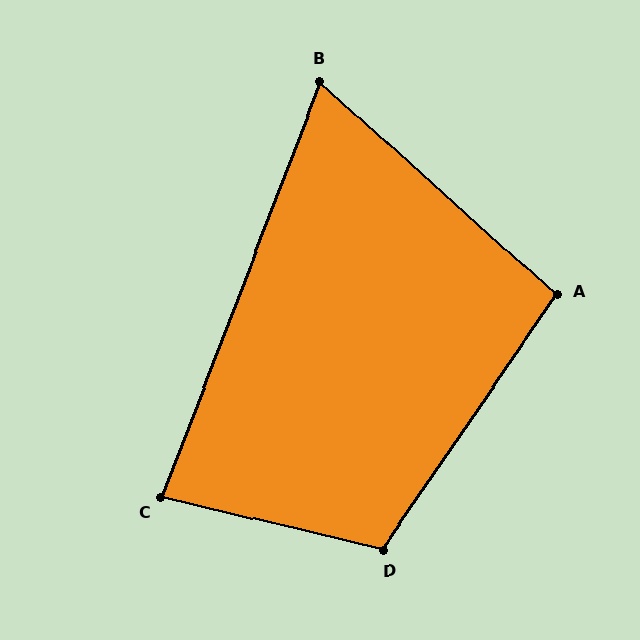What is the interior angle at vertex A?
Approximately 98 degrees (obtuse).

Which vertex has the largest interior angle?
D, at approximately 111 degrees.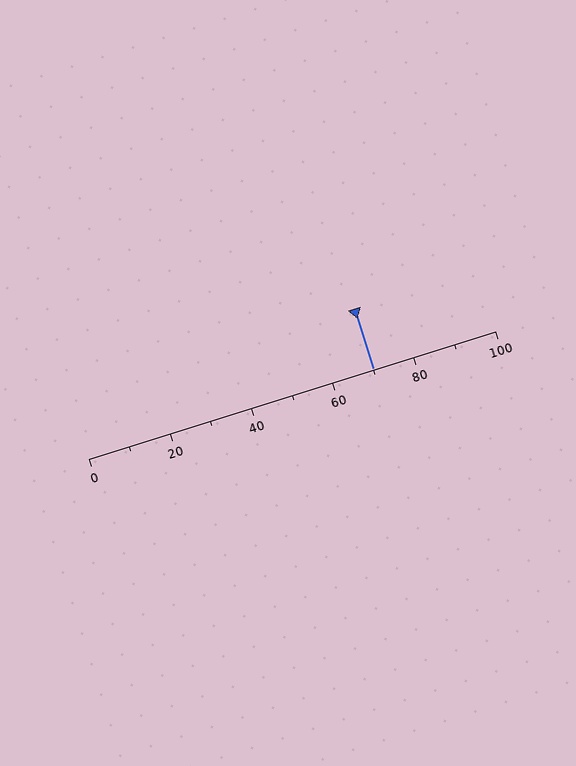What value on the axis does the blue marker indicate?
The marker indicates approximately 70.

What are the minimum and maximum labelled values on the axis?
The axis runs from 0 to 100.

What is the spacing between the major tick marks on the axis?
The major ticks are spaced 20 apart.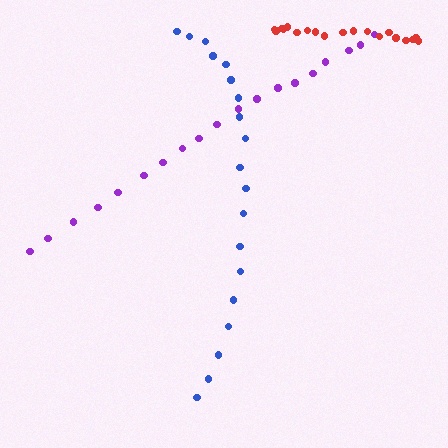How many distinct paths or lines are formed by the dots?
There are 3 distinct paths.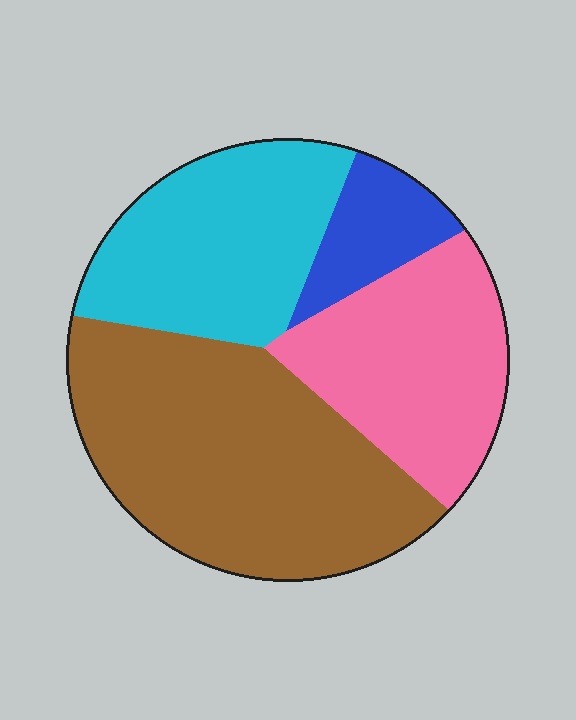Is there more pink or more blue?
Pink.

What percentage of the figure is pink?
Pink covers 25% of the figure.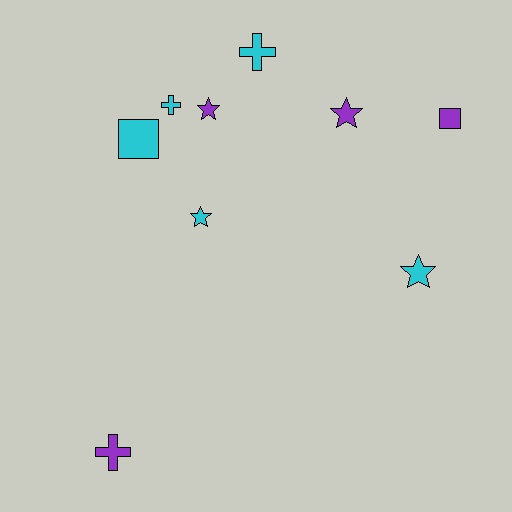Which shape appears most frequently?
Star, with 4 objects.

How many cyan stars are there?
There are 2 cyan stars.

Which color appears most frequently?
Cyan, with 5 objects.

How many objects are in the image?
There are 9 objects.